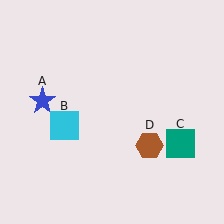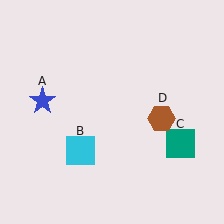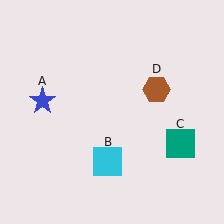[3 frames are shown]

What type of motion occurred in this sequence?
The cyan square (object B), brown hexagon (object D) rotated counterclockwise around the center of the scene.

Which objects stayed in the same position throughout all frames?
Blue star (object A) and teal square (object C) remained stationary.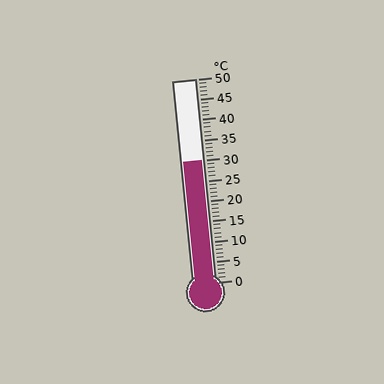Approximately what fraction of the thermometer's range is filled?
The thermometer is filled to approximately 60% of its range.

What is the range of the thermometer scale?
The thermometer scale ranges from 0°C to 50°C.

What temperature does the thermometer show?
The thermometer shows approximately 30°C.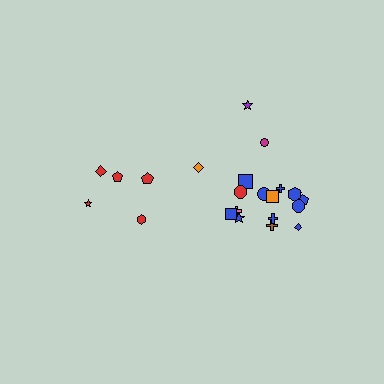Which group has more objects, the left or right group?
The right group.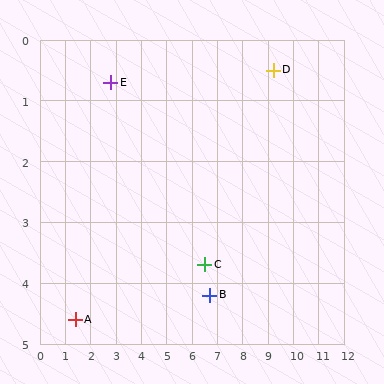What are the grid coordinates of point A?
Point A is at approximately (1.4, 4.6).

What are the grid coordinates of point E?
Point E is at approximately (2.8, 0.7).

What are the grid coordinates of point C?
Point C is at approximately (6.5, 3.7).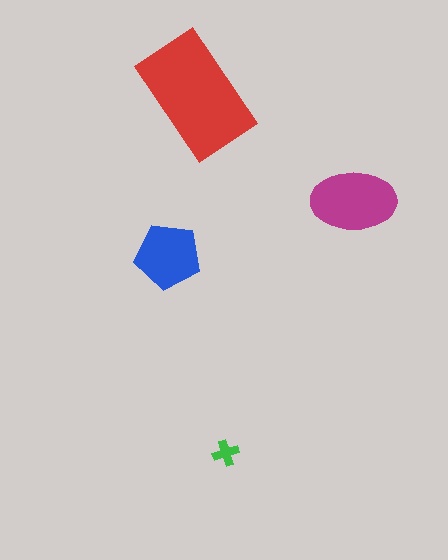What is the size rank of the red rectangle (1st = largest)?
1st.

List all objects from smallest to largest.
The green cross, the blue pentagon, the magenta ellipse, the red rectangle.